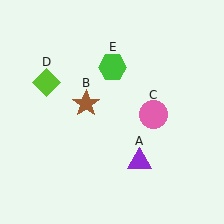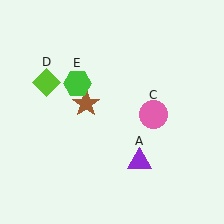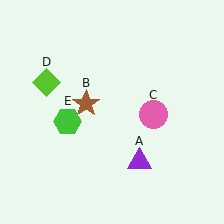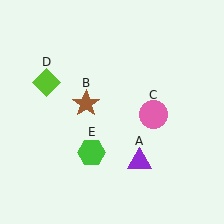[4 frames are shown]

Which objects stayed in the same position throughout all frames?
Purple triangle (object A) and brown star (object B) and pink circle (object C) and lime diamond (object D) remained stationary.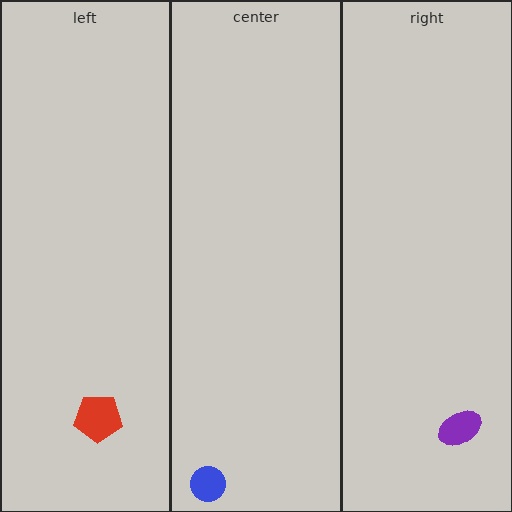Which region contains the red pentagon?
The left region.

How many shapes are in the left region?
1.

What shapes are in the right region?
The purple ellipse.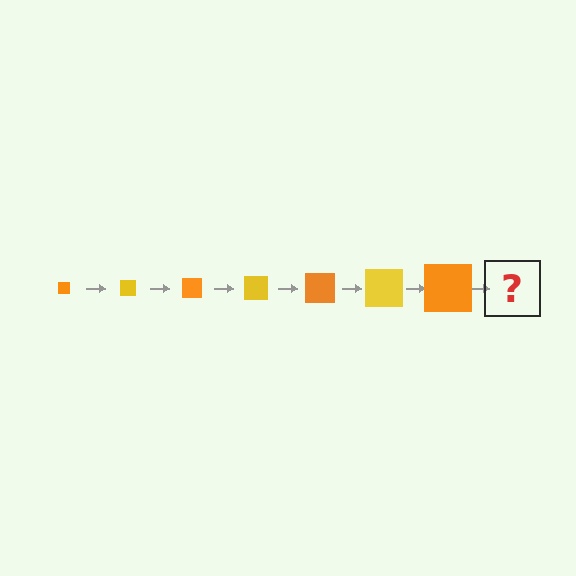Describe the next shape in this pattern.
It should be a yellow square, larger than the previous one.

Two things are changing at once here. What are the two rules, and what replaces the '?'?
The two rules are that the square grows larger each step and the color cycles through orange and yellow. The '?' should be a yellow square, larger than the previous one.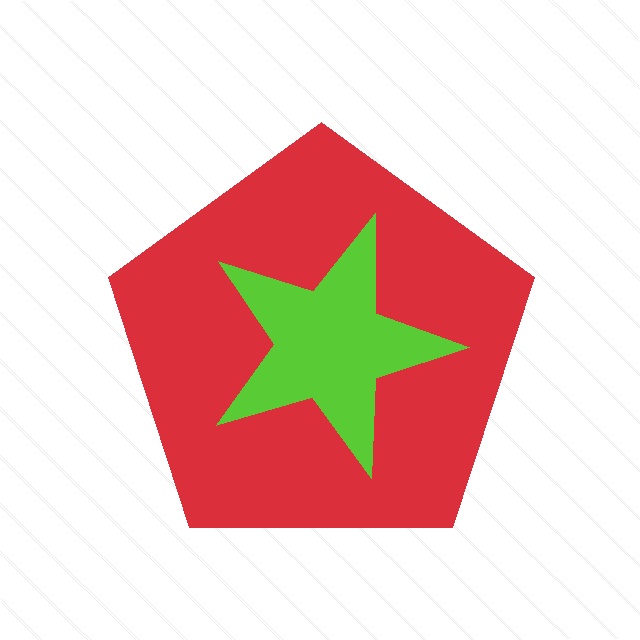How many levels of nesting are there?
2.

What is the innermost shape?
The lime star.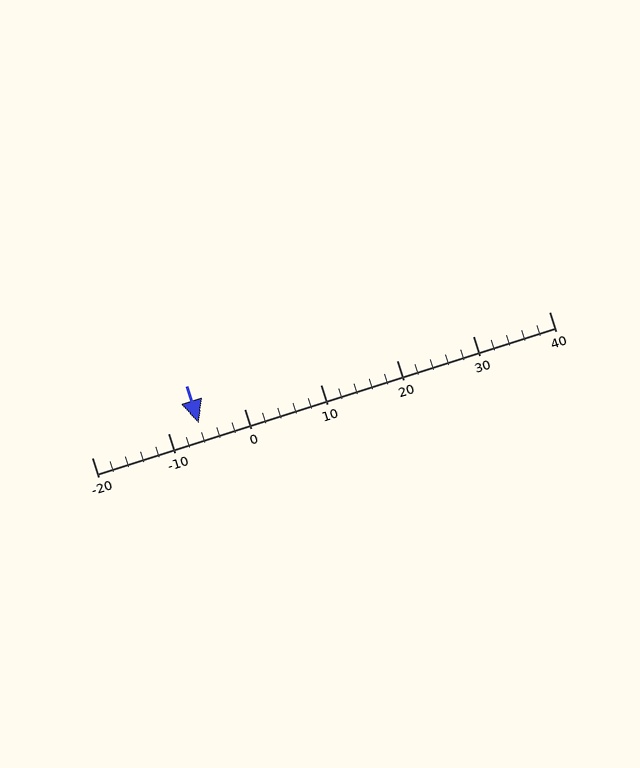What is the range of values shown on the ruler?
The ruler shows values from -20 to 40.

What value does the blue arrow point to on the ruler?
The blue arrow points to approximately -6.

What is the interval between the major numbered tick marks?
The major tick marks are spaced 10 units apart.